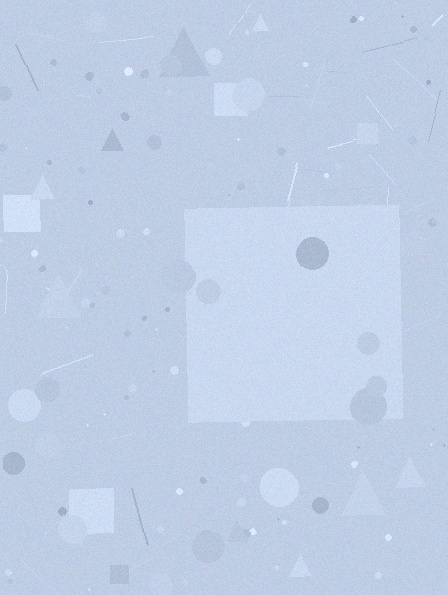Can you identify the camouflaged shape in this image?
The camouflaged shape is a square.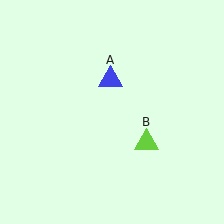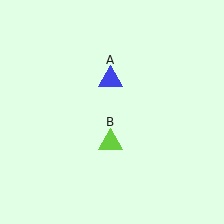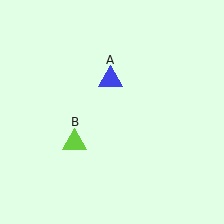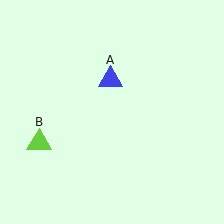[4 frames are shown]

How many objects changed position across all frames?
1 object changed position: lime triangle (object B).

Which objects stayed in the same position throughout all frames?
Blue triangle (object A) remained stationary.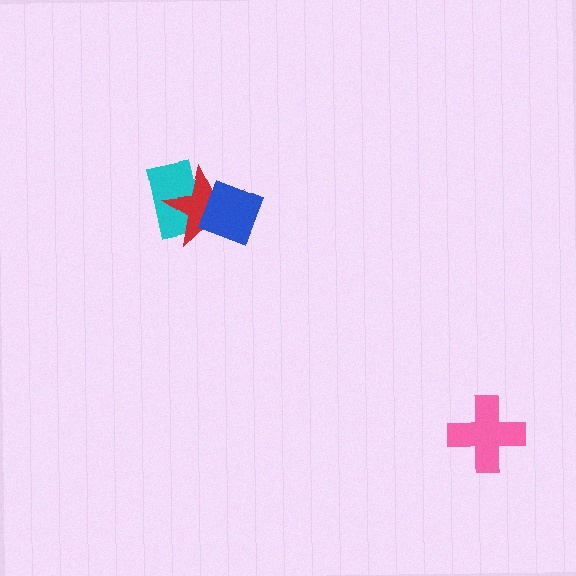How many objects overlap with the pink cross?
0 objects overlap with the pink cross.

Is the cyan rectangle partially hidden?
Yes, it is partially covered by another shape.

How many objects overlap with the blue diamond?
2 objects overlap with the blue diamond.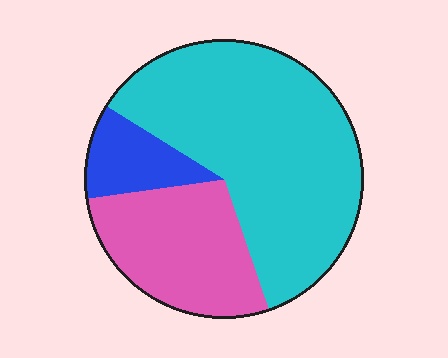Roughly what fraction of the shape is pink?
Pink takes up about one quarter (1/4) of the shape.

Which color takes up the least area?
Blue, at roughly 10%.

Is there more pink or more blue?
Pink.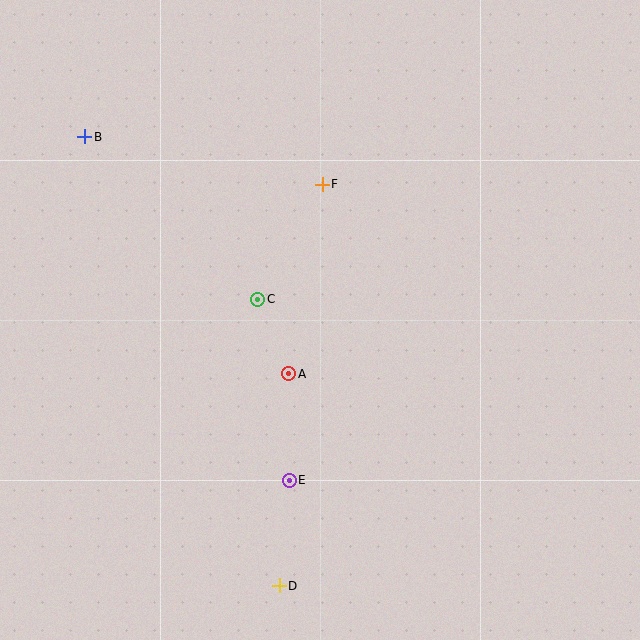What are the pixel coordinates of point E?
Point E is at (289, 480).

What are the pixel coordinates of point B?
Point B is at (85, 137).